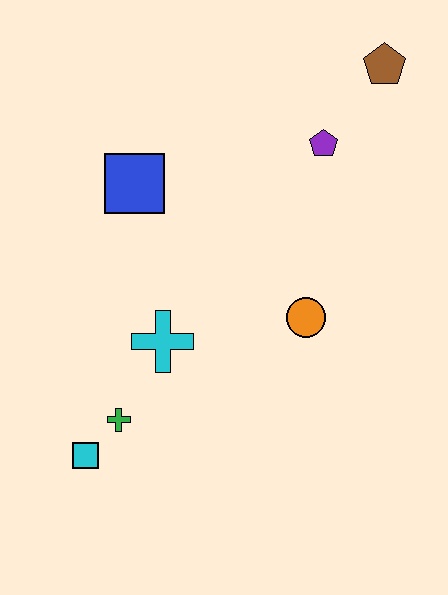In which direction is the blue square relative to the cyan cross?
The blue square is above the cyan cross.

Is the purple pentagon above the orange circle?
Yes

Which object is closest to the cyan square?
The green cross is closest to the cyan square.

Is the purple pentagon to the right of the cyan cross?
Yes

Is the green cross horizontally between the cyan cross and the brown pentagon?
No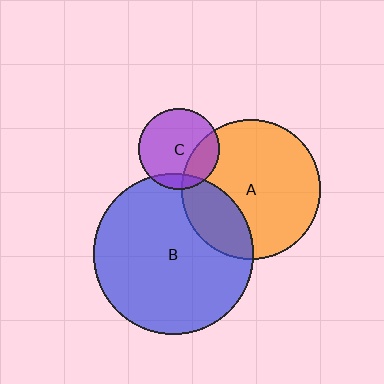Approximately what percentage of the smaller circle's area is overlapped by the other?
Approximately 10%.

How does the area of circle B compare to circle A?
Approximately 1.3 times.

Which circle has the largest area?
Circle B (blue).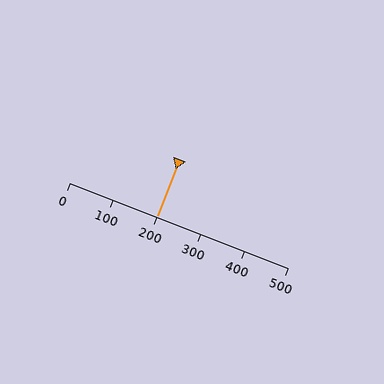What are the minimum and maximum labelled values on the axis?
The axis runs from 0 to 500.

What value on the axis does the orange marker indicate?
The marker indicates approximately 200.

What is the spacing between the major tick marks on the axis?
The major ticks are spaced 100 apart.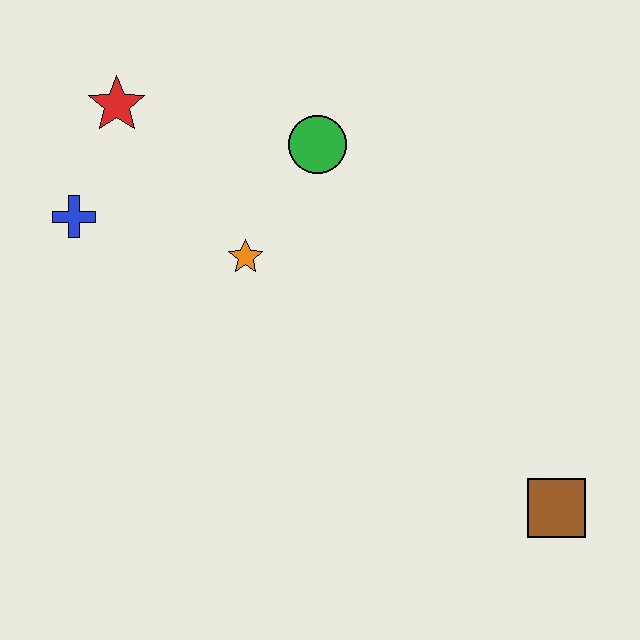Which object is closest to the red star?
The blue cross is closest to the red star.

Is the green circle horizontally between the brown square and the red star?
Yes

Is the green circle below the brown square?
No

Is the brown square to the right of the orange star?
Yes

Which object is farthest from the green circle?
The brown square is farthest from the green circle.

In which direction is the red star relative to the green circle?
The red star is to the left of the green circle.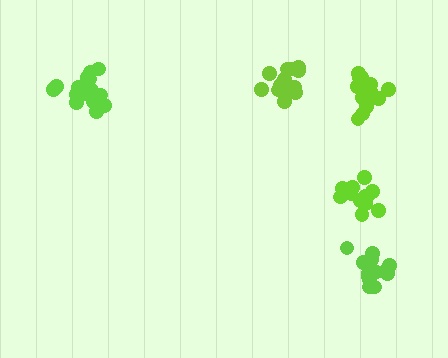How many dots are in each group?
Group 1: 14 dots, Group 2: 14 dots, Group 3: 16 dots, Group 4: 14 dots, Group 5: 19 dots (77 total).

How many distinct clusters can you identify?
There are 5 distinct clusters.